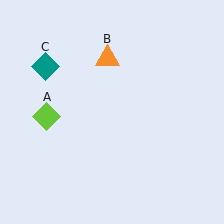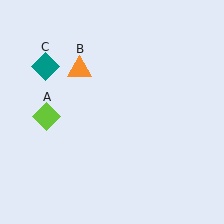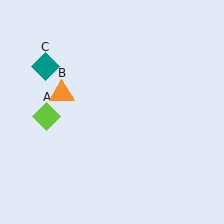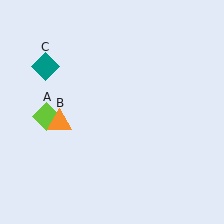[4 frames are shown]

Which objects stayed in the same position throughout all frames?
Lime diamond (object A) and teal diamond (object C) remained stationary.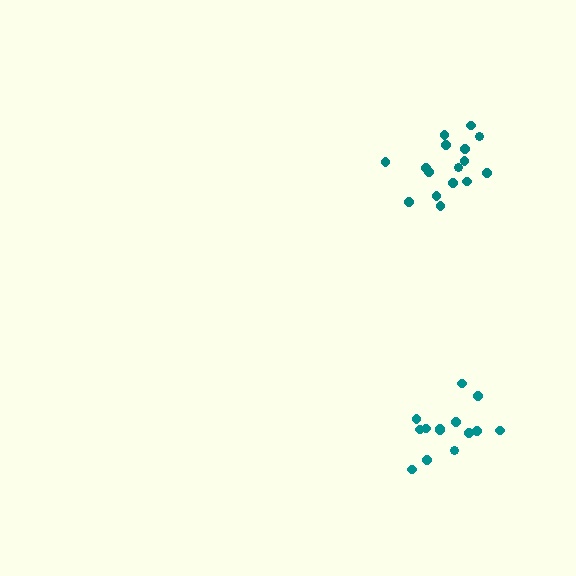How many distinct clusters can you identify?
There are 2 distinct clusters.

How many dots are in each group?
Group 1: 14 dots, Group 2: 16 dots (30 total).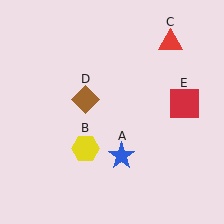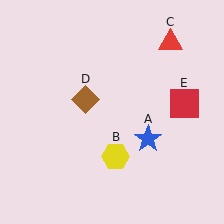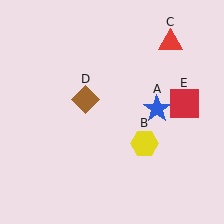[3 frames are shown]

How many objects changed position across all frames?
2 objects changed position: blue star (object A), yellow hexagon (object B).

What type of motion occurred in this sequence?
The blue star (object A), yellow hexagon (object B) rotated counterclockwise around the center of the scene.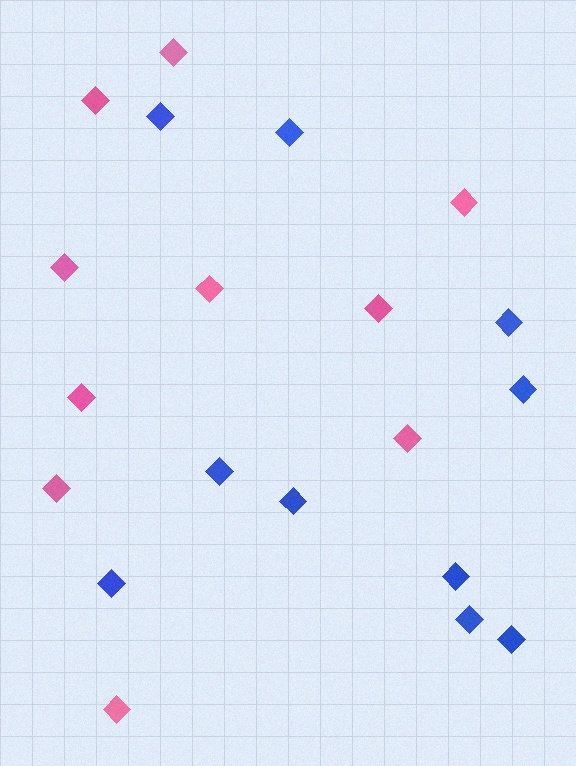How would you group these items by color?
There are 2 groups: one group of blue diamonds (10) and one group of pink diamonds (10).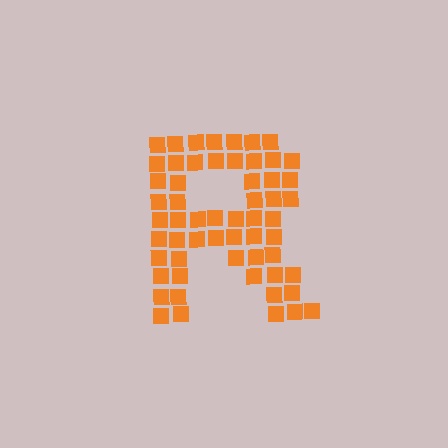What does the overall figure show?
The overall figure shows the letter R.